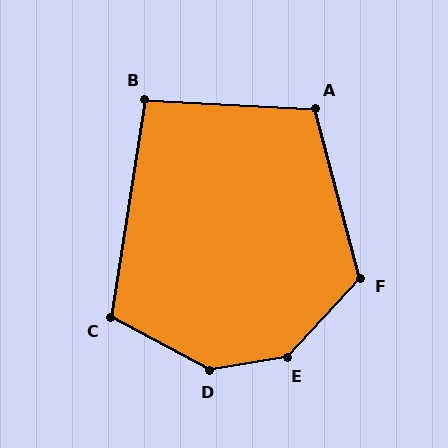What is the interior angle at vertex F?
Approximately 122 degrees (obtuse).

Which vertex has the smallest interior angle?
B, at approximately 96 degrees.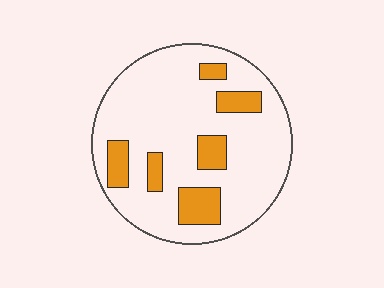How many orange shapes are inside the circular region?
6.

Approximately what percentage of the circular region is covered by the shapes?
Approximately 20%.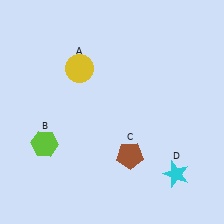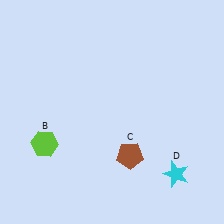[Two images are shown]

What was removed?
The yellow circle (A) was removed in Image 2.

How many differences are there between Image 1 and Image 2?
There is 1 difference between the two images.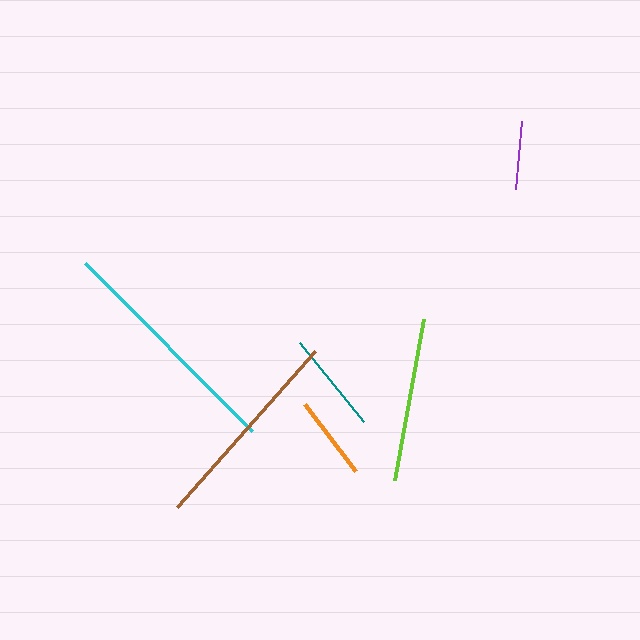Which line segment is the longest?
The cyan line is the longest at approximately 237 pixels.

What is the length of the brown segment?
The brown segment is approximately 209 pixels long.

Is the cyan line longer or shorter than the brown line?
The cyan line is longer than the brown line.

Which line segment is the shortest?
The purple line is the shortest at approximately 68 pixels.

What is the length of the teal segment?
The teal segment is approximately 101 pixels long.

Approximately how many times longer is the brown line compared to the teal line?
The brown line is approximately 2.1 times the length of the teal line.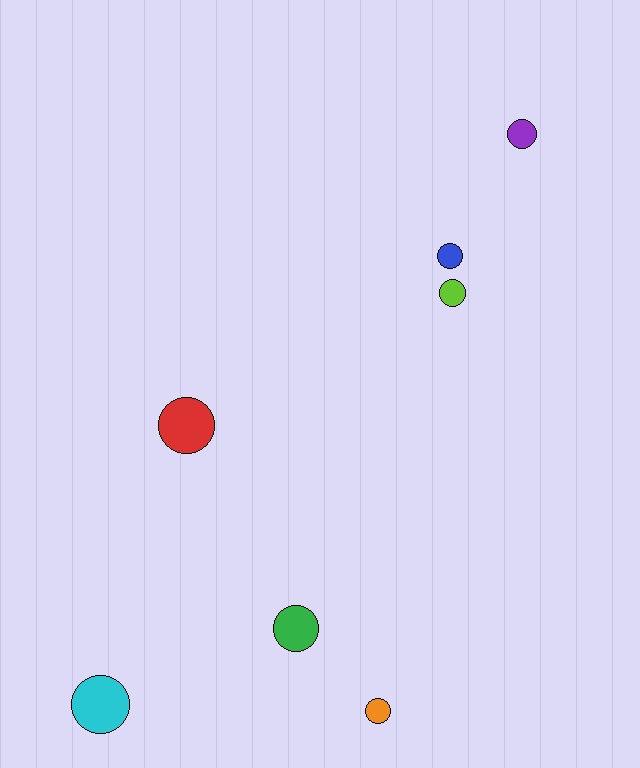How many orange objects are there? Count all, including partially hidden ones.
There is 1 orange object.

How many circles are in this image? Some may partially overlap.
There are 7 circles.